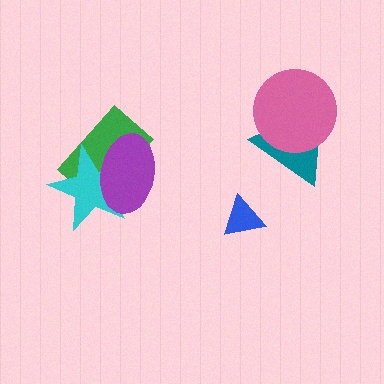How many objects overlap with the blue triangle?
0 objects overlap with the blue triangle.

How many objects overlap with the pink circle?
1 object overlaps with the pink circle.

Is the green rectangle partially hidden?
Yes, it is partially covered by another shape.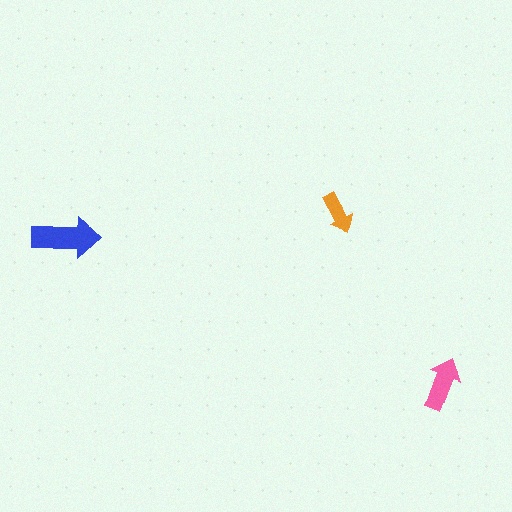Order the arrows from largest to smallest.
the blue one, the pink one, the orange one.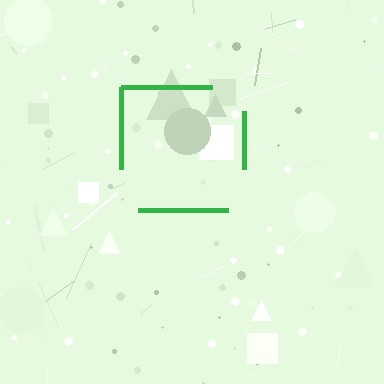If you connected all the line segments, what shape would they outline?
They would outline a square.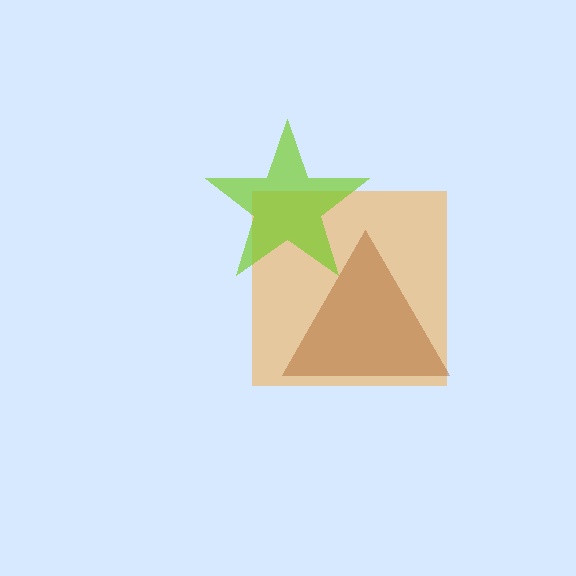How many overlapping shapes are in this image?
There are 3 overlapping shapes in the image.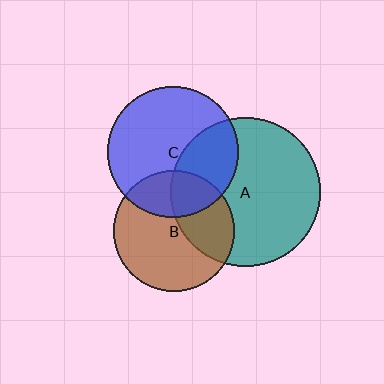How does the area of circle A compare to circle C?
Approximately 1.3 times.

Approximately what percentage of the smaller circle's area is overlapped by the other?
Approximately 35%.